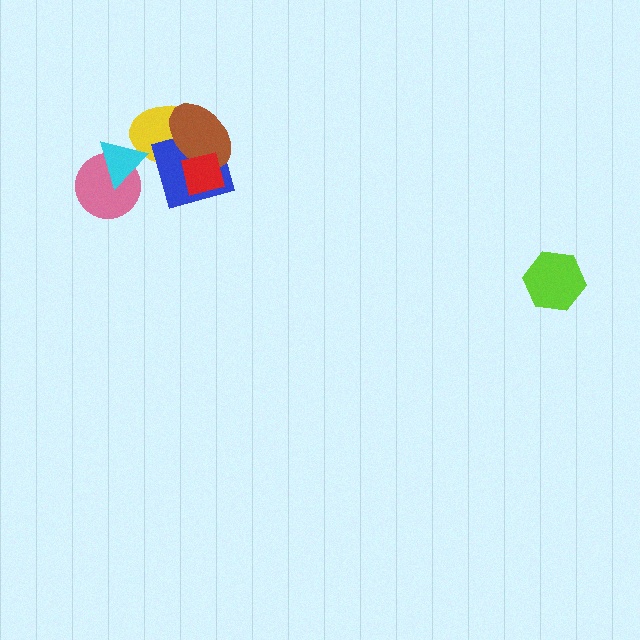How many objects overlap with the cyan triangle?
2 objects overlap with the cyan triangle.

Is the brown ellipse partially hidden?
Yes, it is partially covered by another shape.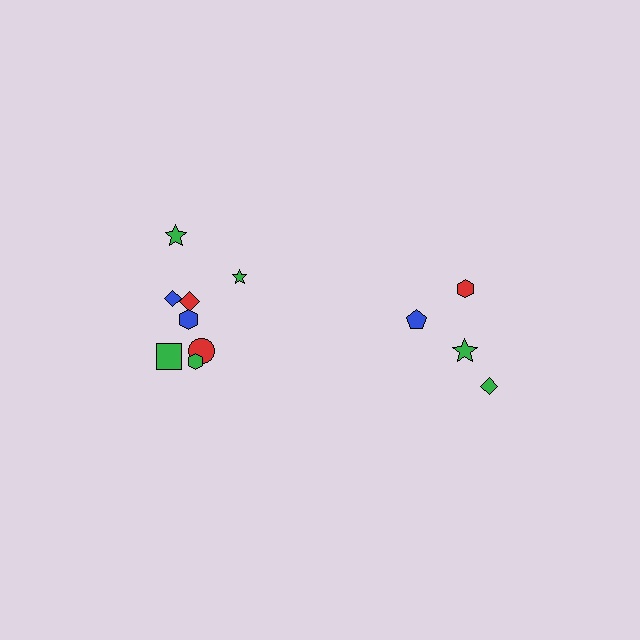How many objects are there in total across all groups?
There are 12 objects.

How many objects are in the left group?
There are 8 objects.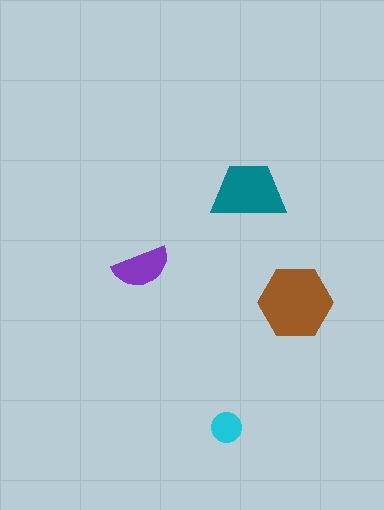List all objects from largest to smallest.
The brown hexagon, the teal trapezoid, the purple semicircle, the cyan circle.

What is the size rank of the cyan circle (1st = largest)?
4th.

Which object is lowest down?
The cyan circle is bottommost.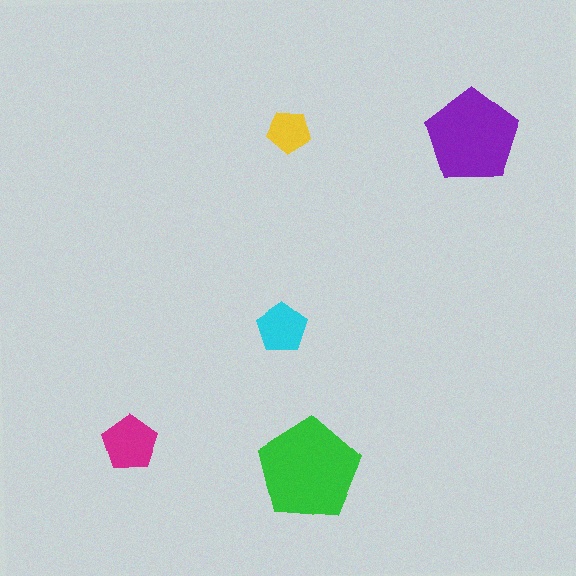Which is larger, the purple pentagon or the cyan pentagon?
The purple one.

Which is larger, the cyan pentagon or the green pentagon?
The green one.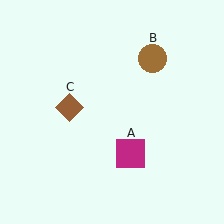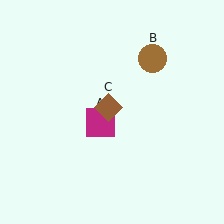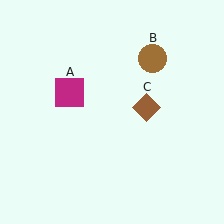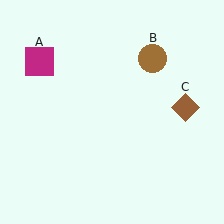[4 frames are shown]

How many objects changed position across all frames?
2 objects changed position: magenta square (object A), brown diamond (object C).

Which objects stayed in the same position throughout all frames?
Brown circle (object B) remained stationary.